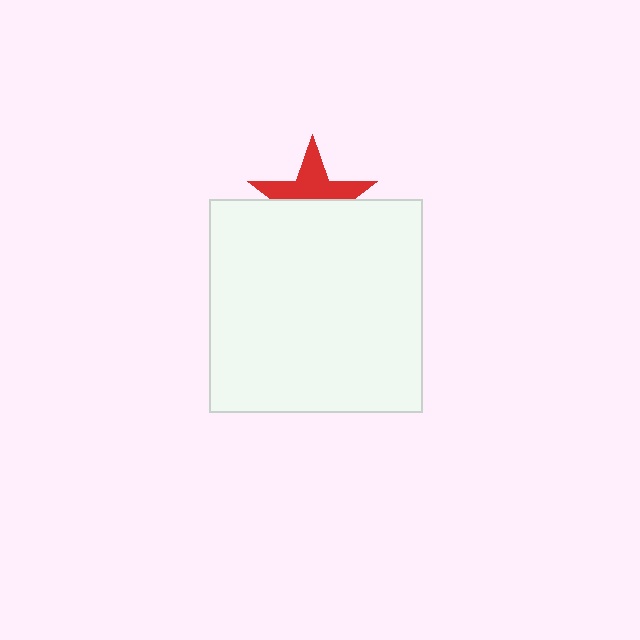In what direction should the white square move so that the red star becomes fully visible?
The white square should move down. That is the shortest direction to clear the overlap and leave the red star fully visible.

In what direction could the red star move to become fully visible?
The red star could move up. That would shift it out from behind the white square entirely.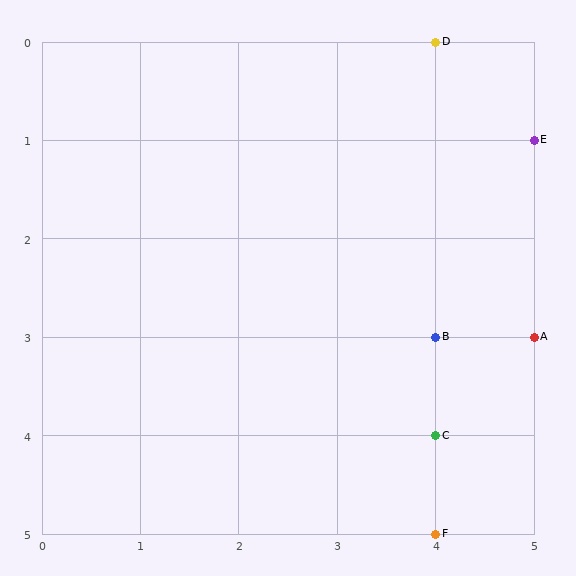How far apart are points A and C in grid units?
Points A and C are 1 column and 1 row apart (about 1.4 grid units diagonally).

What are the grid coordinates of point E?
Point E is at grid coordinates (5, 1).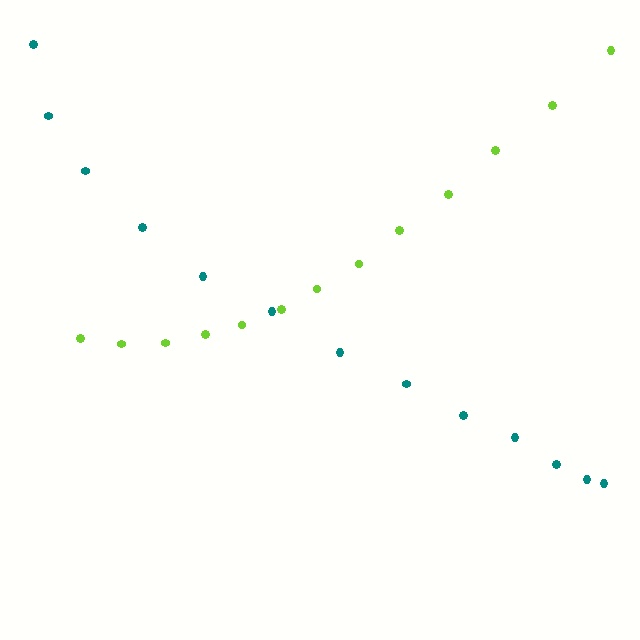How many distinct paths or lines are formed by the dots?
There are 2 distinct paths.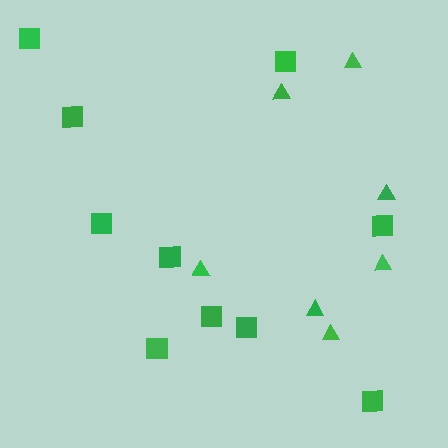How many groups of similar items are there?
There are 2 groups: one group of triangles (7) and one group of squares (10).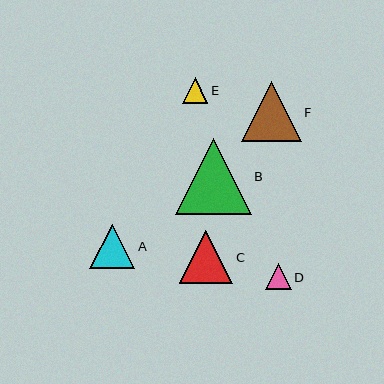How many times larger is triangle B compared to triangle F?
Triangle B is approximately 1.3 times the size of triangle F.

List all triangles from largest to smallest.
From largest to smallest: B, F, C, A, D, E.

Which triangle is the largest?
Triangle B is the largest with a size of approximately 76 pixels.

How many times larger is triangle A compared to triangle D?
Triangle A is approximately 1.7 times the size of triangle D.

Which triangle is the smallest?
Triangle E is the smallest with a size of approximately 26 pixels.